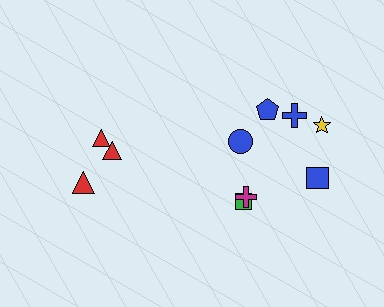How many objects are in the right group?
There are 7 objects.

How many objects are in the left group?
There are 3 objects.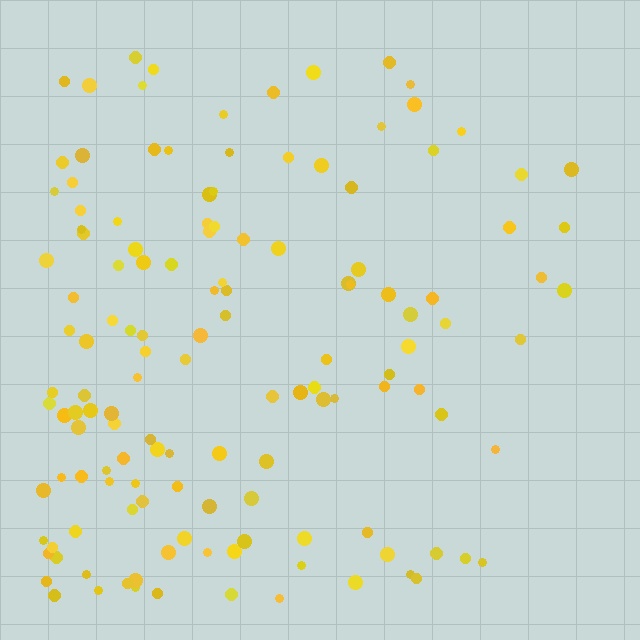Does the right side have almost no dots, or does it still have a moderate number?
Still a moderate number, just noticeably fewer than the left.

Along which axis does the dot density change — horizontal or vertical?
Horizontal.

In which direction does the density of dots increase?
From right to left, with the left side densest.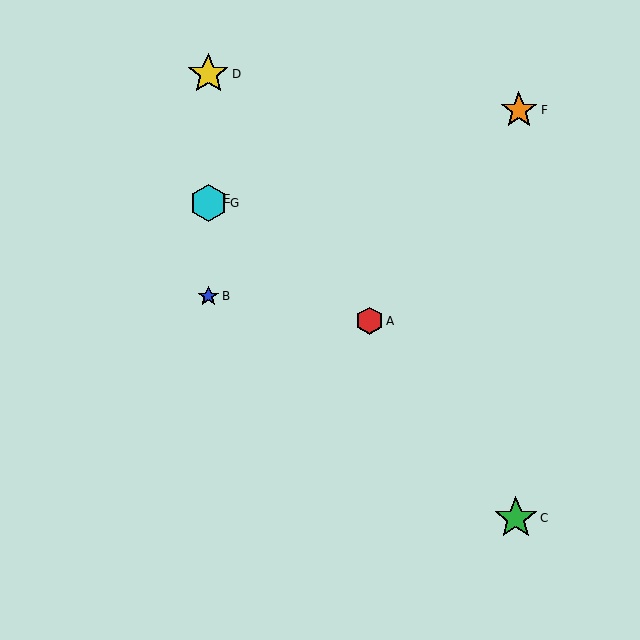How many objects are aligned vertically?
4 objects (B, D, E, G) are aligned vertically.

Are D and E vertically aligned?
Yes, both are at x≈208.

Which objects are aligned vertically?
Objects B, D, E, G are aligned vertically.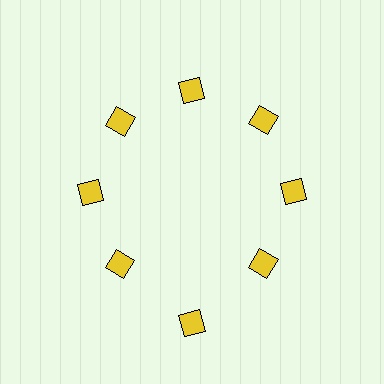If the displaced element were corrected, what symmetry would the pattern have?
It would have 8-fold rotational symmetry — the pattern would map onto itself every 45 degrees.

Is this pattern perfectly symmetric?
No. The 8 yellow diamonds are arranged in a ring, but one element near the 6 o'clock position is pushed outward from the center, breaking the 8-fold rotational symmetry.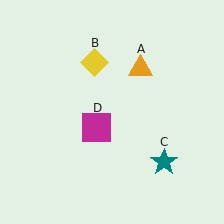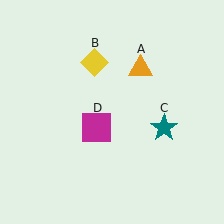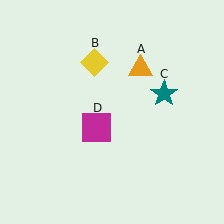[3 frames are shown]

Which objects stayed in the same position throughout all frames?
Orange triangle (object A) and yellow diamond (object B) and magenta square (object D) remained stationary.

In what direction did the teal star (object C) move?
The teal star (object C) moved up.